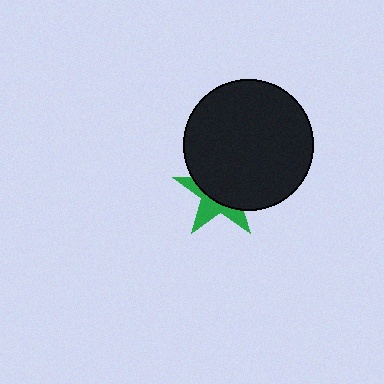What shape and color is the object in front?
The object in front is a black circle.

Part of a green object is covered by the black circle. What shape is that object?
It is a star.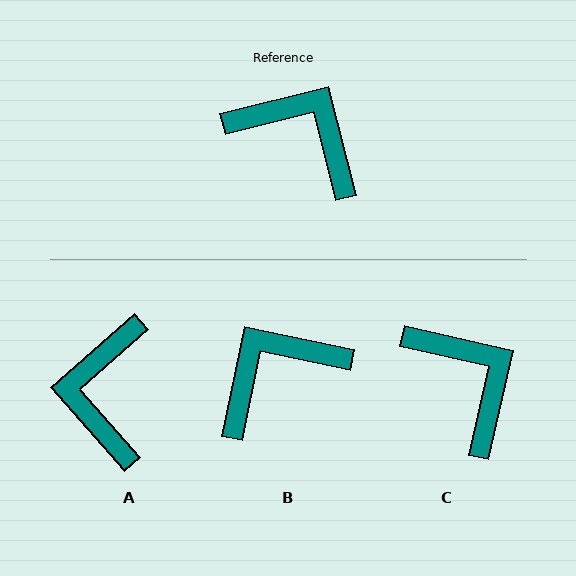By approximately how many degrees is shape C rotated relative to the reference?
Approximately 27 degrees clockwise.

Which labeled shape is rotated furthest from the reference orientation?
A, about 117 degrees away.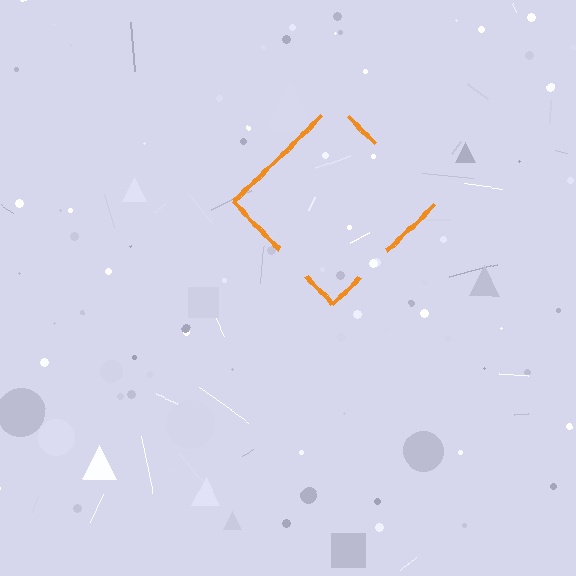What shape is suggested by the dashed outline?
The dashed outline suggests a diamond.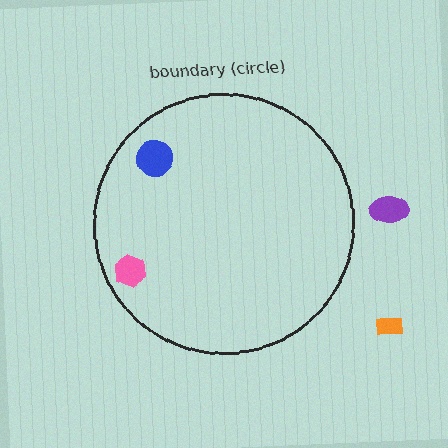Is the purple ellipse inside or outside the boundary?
Outside.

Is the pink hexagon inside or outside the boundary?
Inside.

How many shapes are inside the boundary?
2 inside, 2 outside.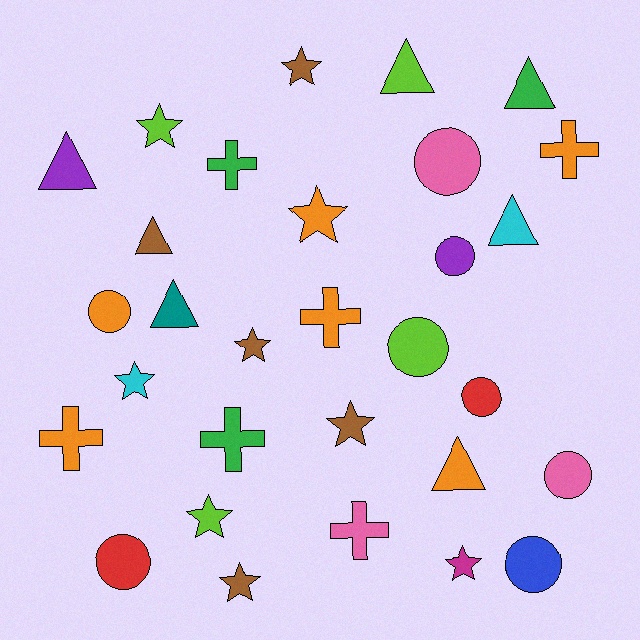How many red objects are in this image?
There are 2 red objects.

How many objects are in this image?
There are 30 objects.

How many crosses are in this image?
There are 6 crosses.